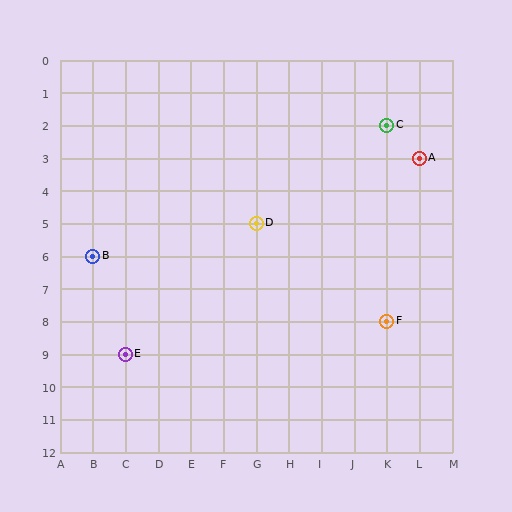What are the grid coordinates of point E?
Point E is at grid coordinates (C, 9).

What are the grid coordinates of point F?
Point F is at grid coordinates (K, 8).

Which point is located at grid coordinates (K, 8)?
Point F is at (K, 8).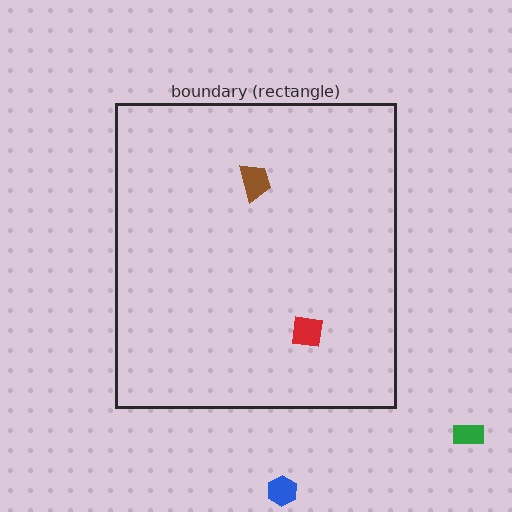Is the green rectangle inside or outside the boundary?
Outside.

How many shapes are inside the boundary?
2 inside, 2 outside.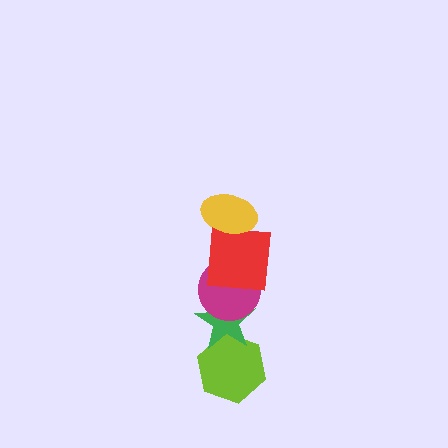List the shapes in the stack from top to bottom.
From top to bottom: the yellow ellipse, the red square, the magenta circle, the green star, the lime hexagon.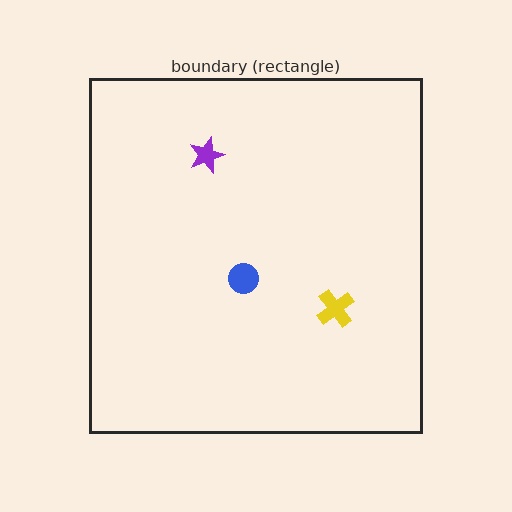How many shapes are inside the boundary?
3 inside, 0 outside.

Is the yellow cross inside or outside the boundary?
Inside.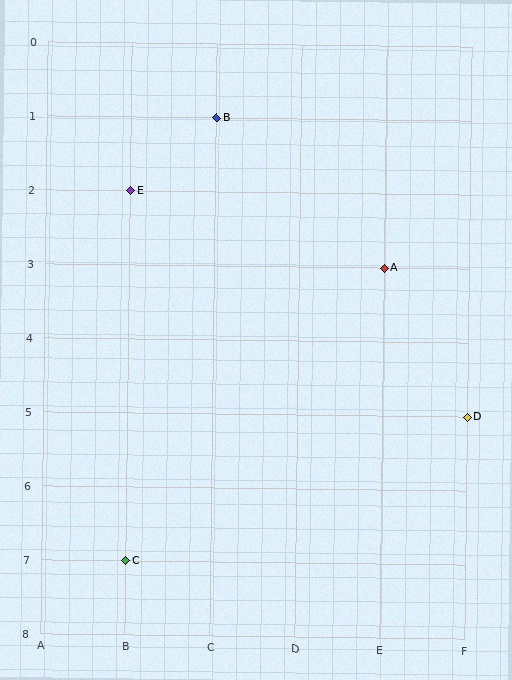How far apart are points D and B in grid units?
Points D and B are 3 columns and 4 rows apart (about 5.0 grid units diagonally).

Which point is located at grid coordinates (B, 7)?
Point C is at (B, 7).